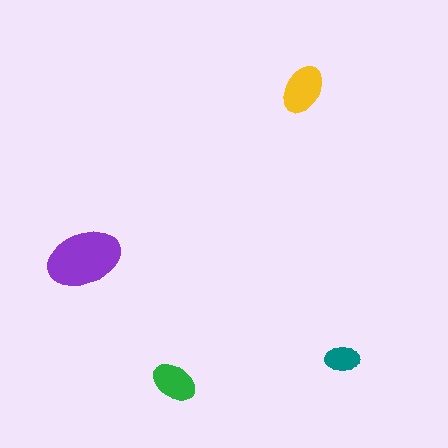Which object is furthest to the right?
The teal ellipse is rightmost.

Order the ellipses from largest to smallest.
the purple one, the yellow one, the green one, the teal one.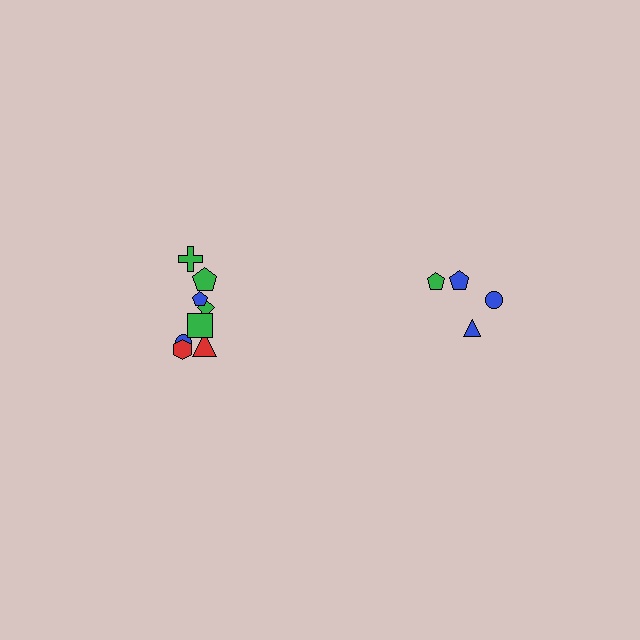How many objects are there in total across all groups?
There are 12 objects.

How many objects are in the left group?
There are 8 objects.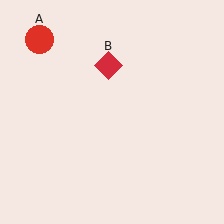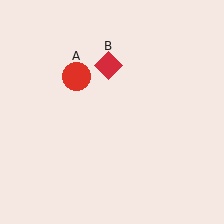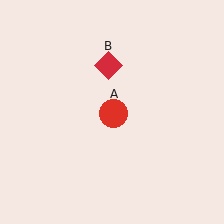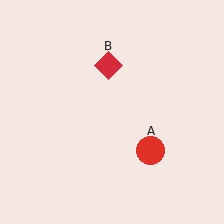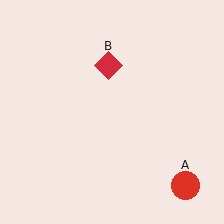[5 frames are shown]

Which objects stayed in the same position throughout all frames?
Red diamond (object B) remained stationary.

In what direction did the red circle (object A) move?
The red circle (object A) moved down and to the right.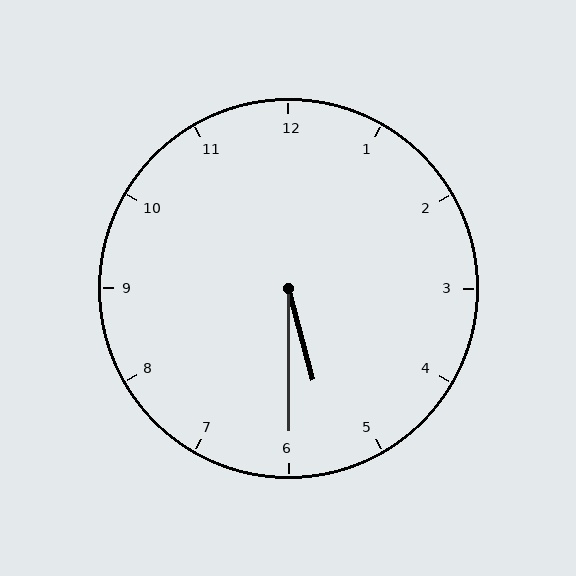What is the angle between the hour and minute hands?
Approximately 15 degrees.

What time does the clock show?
5:30.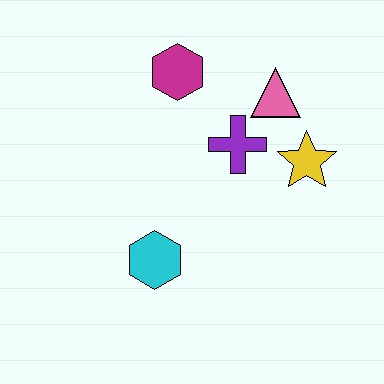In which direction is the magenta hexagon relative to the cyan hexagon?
The magenta hexagon is above the cyan hexagon.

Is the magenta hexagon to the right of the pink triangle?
No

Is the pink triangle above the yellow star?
Yes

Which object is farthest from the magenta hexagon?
The cyan hexagon is farthest from the magenta hexagon.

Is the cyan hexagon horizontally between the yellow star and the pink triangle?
No